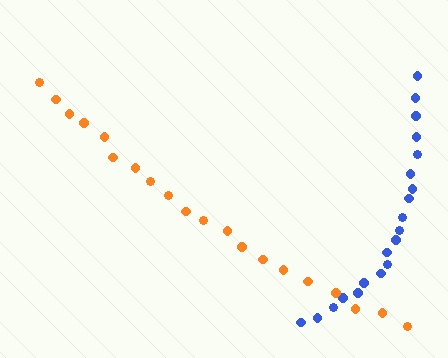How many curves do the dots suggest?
There are 2 distinct paths.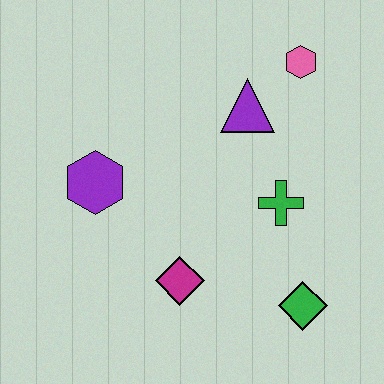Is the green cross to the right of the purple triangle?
Yes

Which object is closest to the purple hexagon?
The magenta diamond is closest to the purple hexagon.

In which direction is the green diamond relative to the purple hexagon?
The green diamond is to the right of the purple hexagon.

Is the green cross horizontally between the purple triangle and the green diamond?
Yes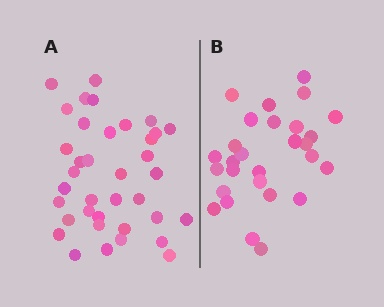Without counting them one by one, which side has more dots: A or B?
Region A (the left region) has more dots.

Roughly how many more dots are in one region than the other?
Region A has roughly 8 or so more dots than region B.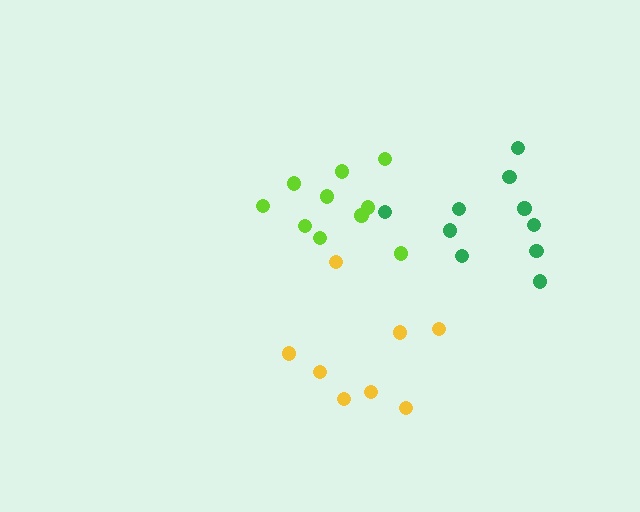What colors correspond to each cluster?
The clusters are colored: lime, green, yellow.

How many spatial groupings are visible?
There are 3 spatial groupings.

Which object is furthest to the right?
The green cluster is rightmost.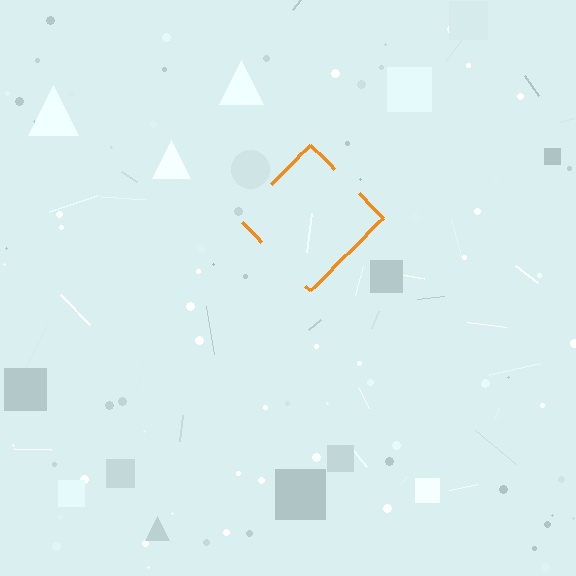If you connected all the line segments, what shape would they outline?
They would outline a diamond.